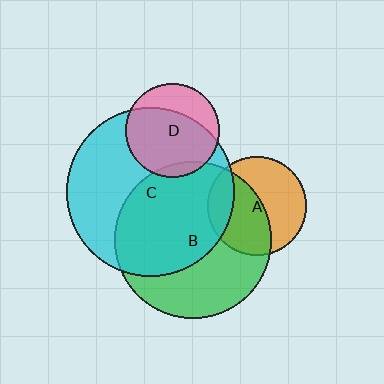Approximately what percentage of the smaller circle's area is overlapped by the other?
Approximately 20%.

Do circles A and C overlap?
Yes.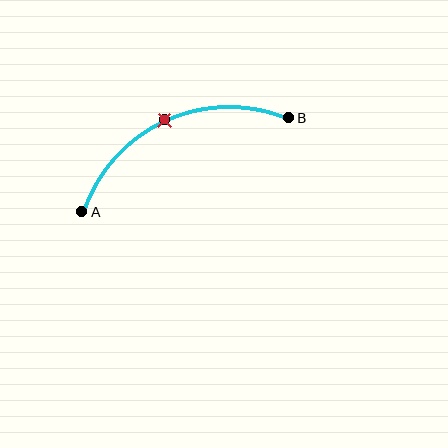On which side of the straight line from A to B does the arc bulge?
The arc bulges above the straight line connecting A and B.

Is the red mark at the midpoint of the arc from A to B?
Yes. The red mark lies on the arc at equal arc-length from both A and B — it is the arc midpoint.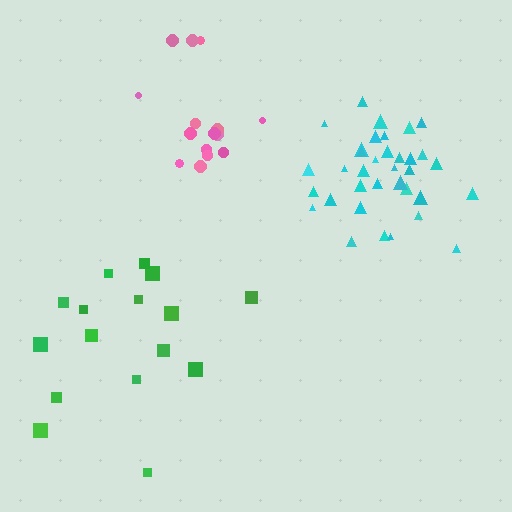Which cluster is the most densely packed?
Cyan.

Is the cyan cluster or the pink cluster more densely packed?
Cyan.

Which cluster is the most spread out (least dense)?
Green.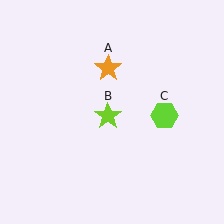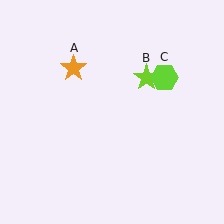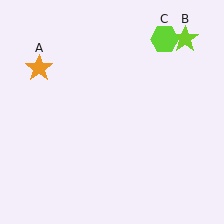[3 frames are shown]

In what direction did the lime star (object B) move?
The lime star (object B) moved up and to the right.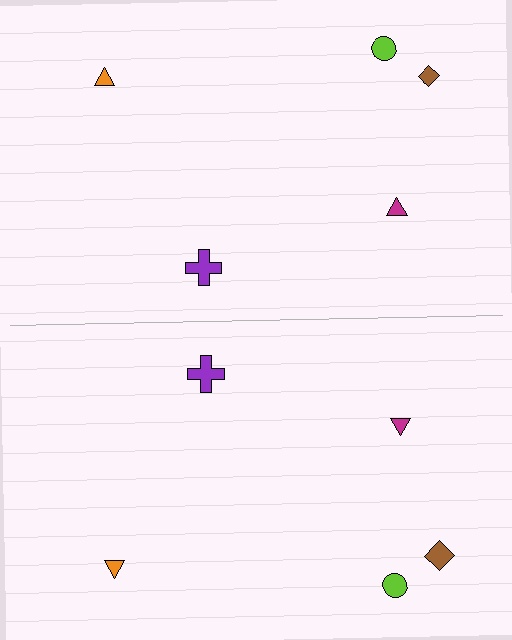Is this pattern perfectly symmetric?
No, the pattern is not perfectly symmetric. The brown diamond on the bottom side has a different size than its mirror counterpart.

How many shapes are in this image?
There are 10 shapes in this image.